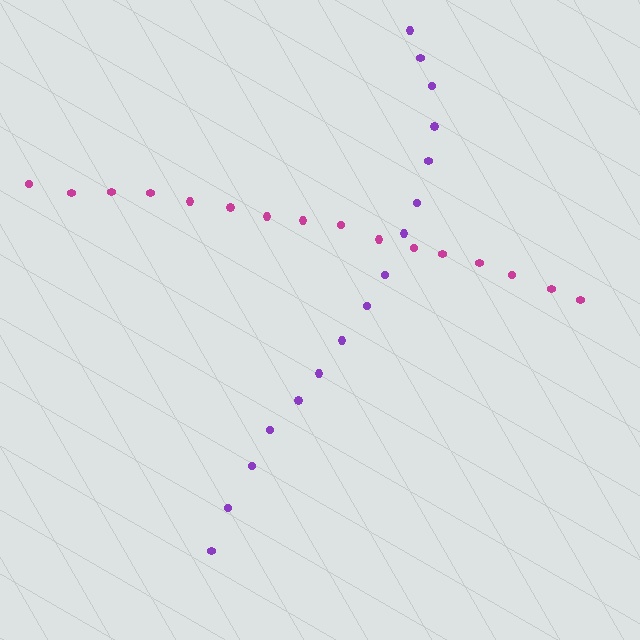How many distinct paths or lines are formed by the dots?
There are 2 distinct paths.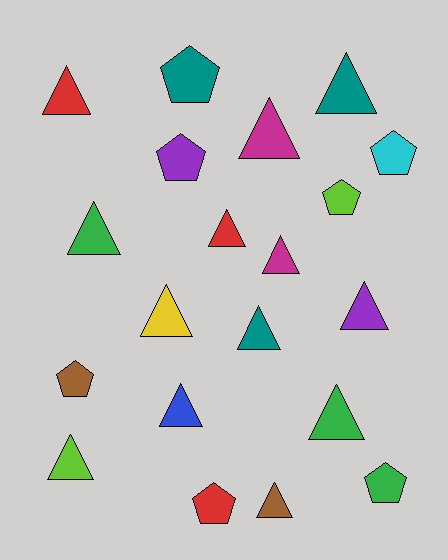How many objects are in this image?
There are 20 objects.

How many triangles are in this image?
There are 13 triangles.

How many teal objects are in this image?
There are 3 teal objects.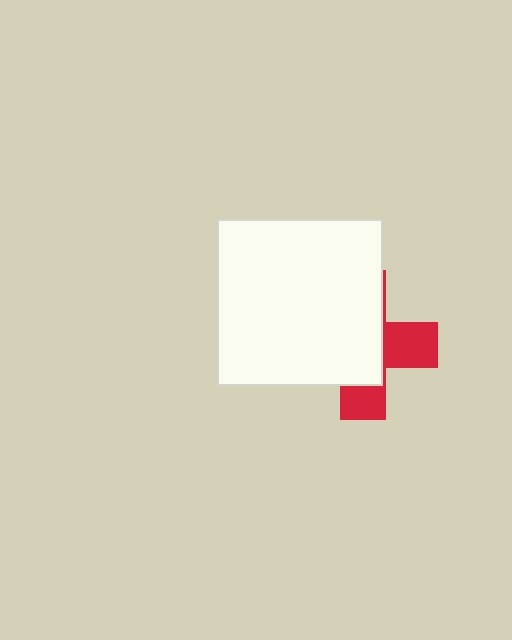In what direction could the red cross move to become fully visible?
The red cross could move right. That would shift it out from behind the white square entirely.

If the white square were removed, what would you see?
You would see the complete red cross.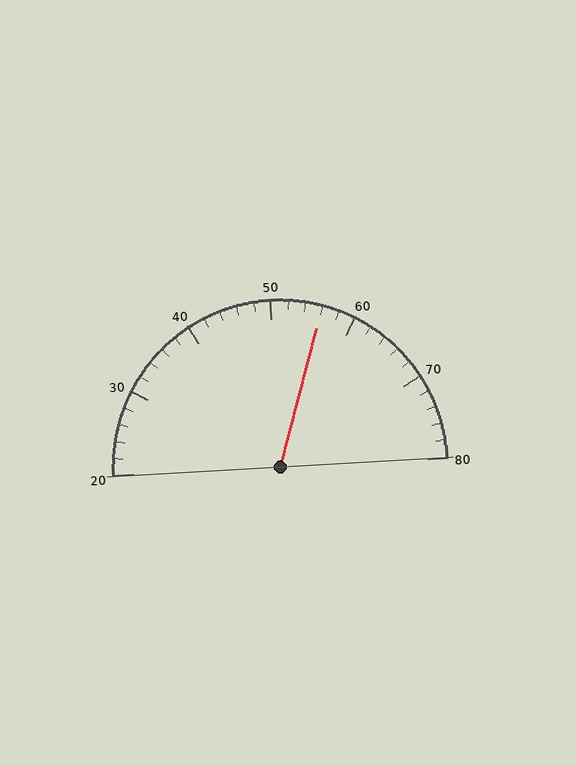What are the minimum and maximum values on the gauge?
The gauge ranges from 20 to 80.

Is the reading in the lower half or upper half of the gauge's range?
The reading is in the upper half of the range (20 to 80).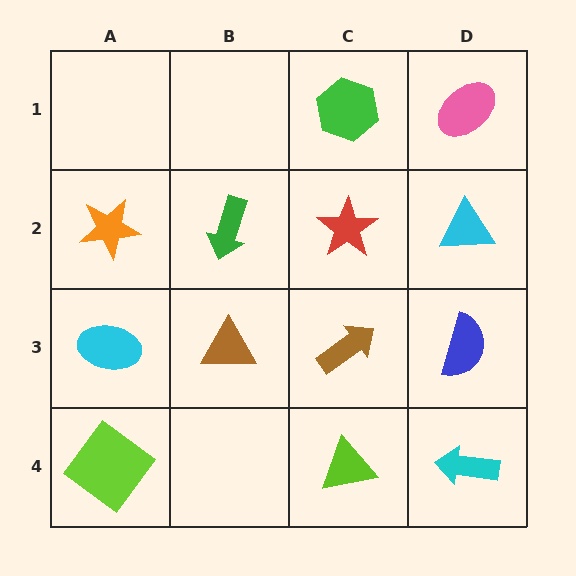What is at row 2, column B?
A green arrow.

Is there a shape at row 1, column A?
No, that cell is empty.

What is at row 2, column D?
A cyan triangle.